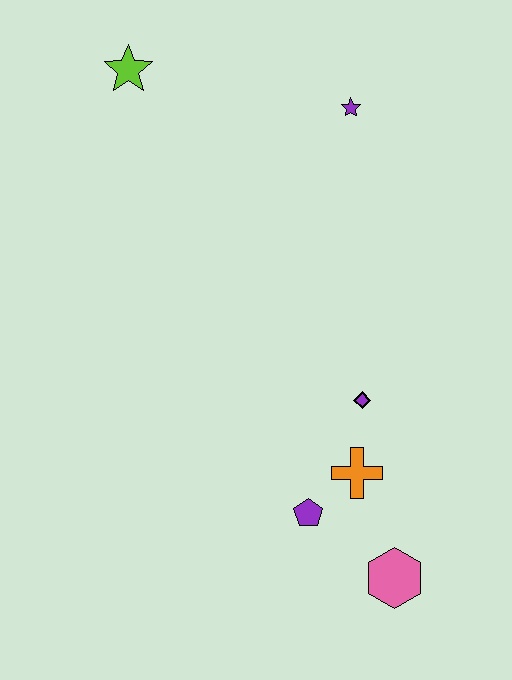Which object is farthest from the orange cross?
The lime star is farthest from the orange cross.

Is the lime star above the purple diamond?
Yes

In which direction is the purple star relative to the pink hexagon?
The purple star is above the pink hexagon.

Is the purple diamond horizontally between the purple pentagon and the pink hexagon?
Yes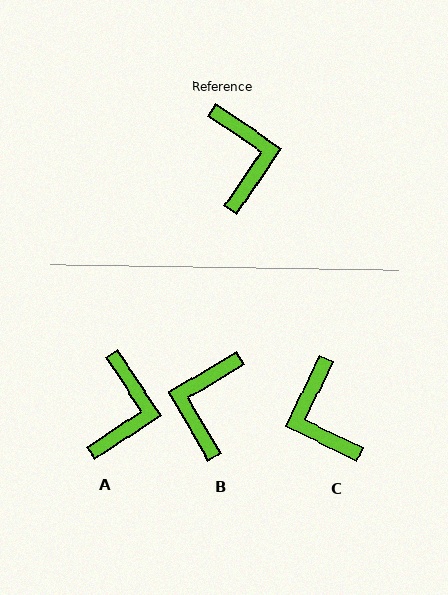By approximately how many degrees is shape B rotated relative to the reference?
Approximately 155 degrees counter-clockwise.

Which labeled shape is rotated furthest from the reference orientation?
C, about 172 degrees away.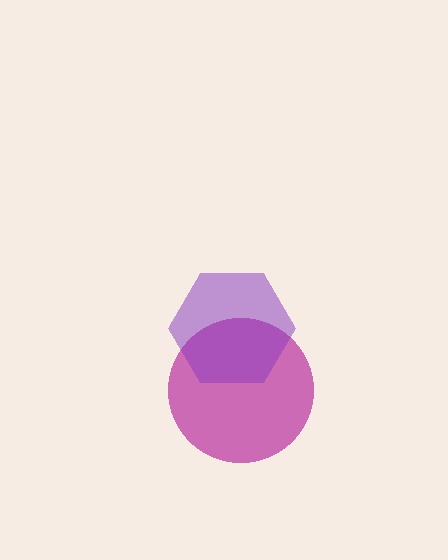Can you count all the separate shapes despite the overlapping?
Yes, there are 2 separate shapes.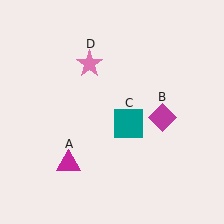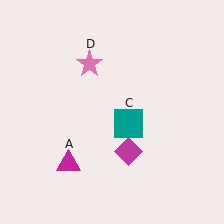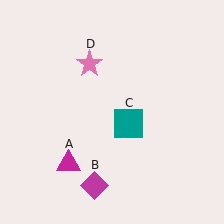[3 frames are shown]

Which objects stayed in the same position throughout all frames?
Magenta triangle (object A) and teal square (object C) and pink star (object D) remained stationary.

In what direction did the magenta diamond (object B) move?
The magenta diamond (object B) moved down and to the left.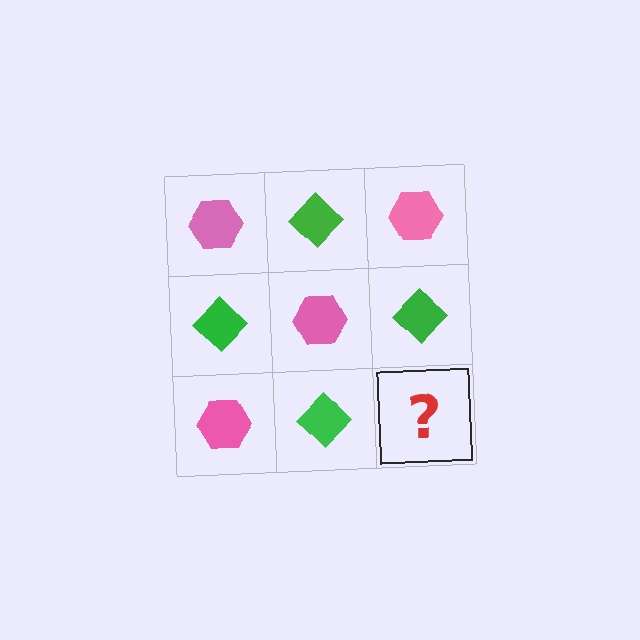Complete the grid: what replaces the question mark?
The question mark should be replaced with a pink hexagon.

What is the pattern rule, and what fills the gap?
The rule is that it alternates pink hexagon and green diamond in a checkerboard pattern. The gap should be filled with a pink hexagon.